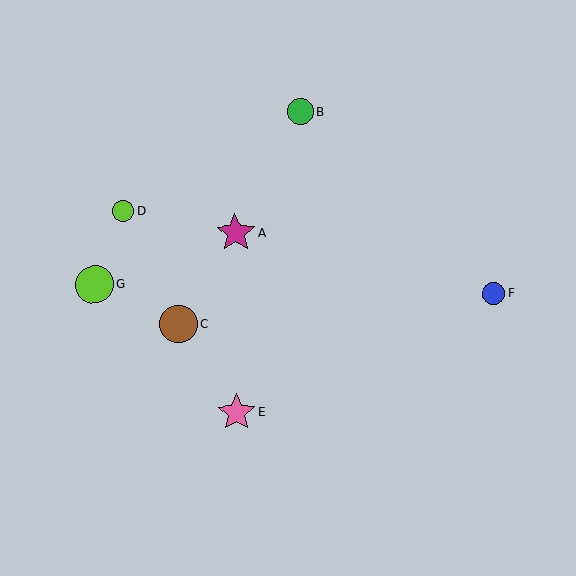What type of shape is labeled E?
Shape E is a pink star.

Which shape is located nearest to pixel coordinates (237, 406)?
The pink star (labeled E) at (236, 413) is nearest to that location.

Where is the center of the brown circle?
The center of the brown circle is at (179, 324).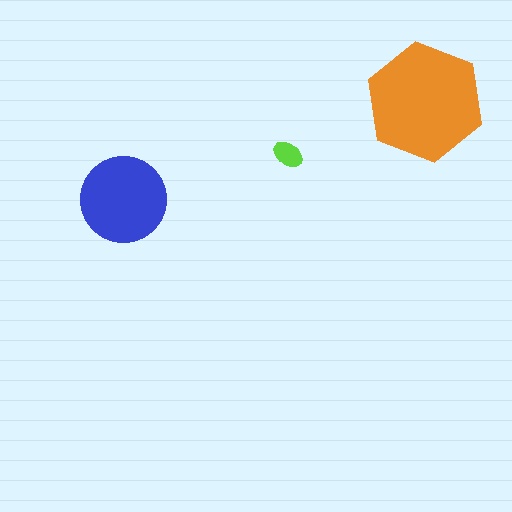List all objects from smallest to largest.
The lime ellipse, the blue circle, the orange hexagon.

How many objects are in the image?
There are 3 objects in the image.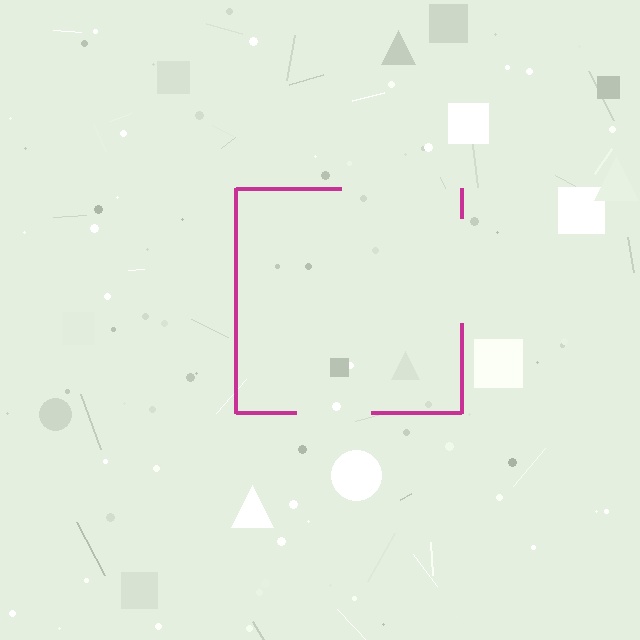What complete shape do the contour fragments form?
The contour fragments form a square.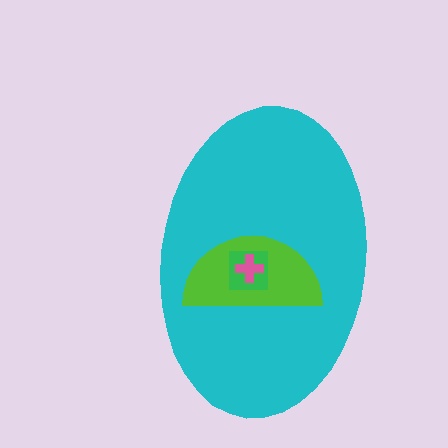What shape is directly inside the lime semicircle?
The green square.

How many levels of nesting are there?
4.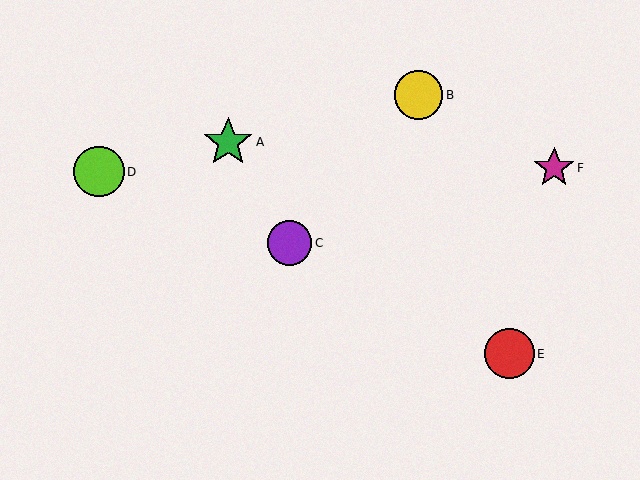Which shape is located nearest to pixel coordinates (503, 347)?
The red circle (labeled E) at (509, 354) is nearest to that location.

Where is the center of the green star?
The center of the green star is at (228, 142).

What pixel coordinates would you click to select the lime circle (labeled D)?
Click at (99, 172) to select the lime circle D.